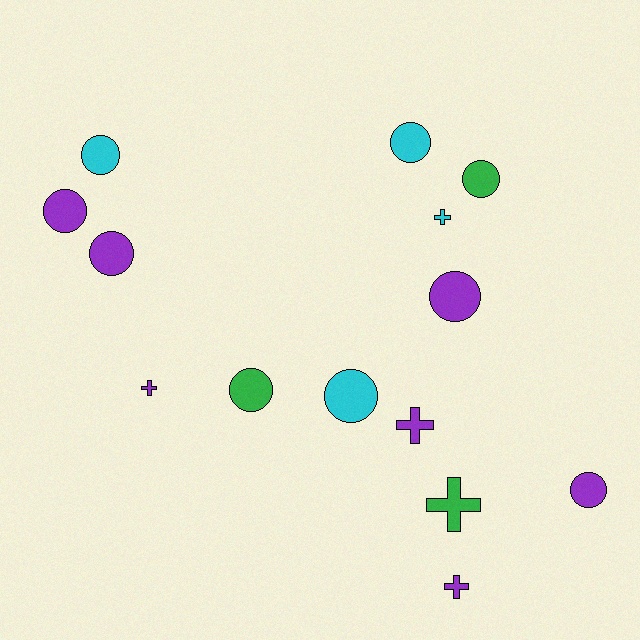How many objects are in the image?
There are 14 objects.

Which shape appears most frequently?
Circle, with 9 objects.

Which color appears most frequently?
Purple, with 7 objects.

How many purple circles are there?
There are 4 purple circles.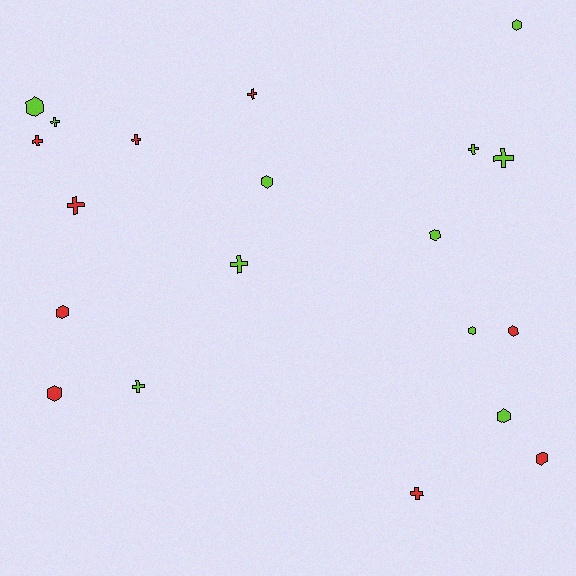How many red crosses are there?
There are 5 red crosses.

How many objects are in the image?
There are 20 objects.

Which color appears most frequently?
Lime, with 11 objects.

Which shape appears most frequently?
Cross, with 10 objects.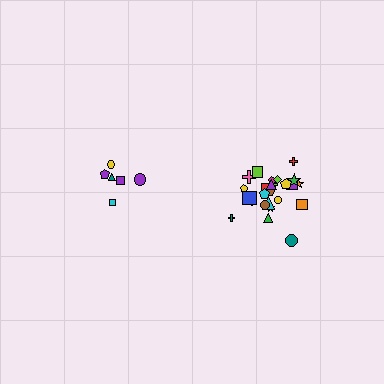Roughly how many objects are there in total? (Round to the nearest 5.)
Roughly 30 objects in total.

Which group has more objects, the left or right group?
The right group.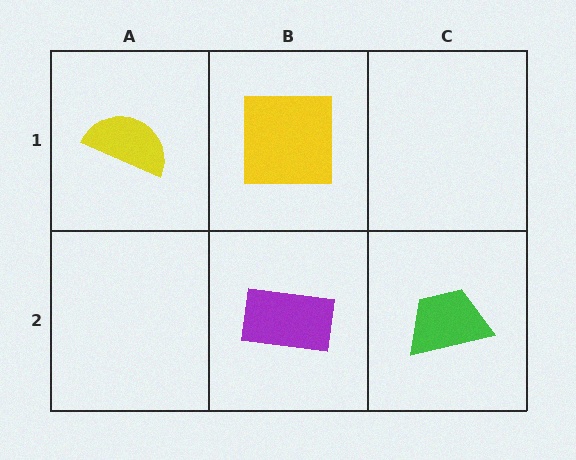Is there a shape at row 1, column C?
No, that cell is empty.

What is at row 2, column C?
A green trapezoid.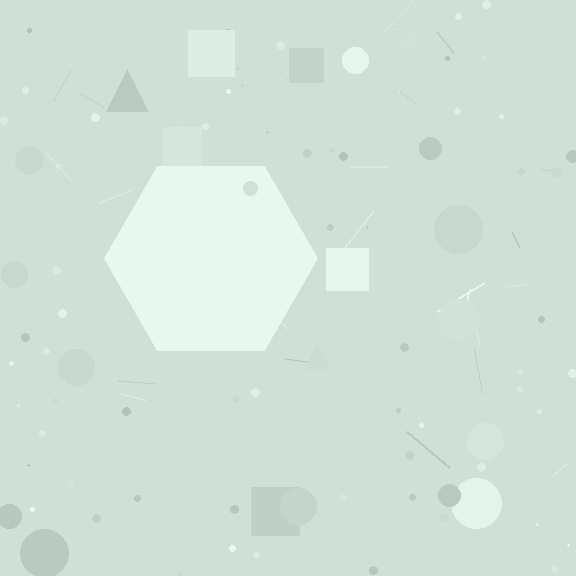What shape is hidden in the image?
A hexagon is hidden in the image.